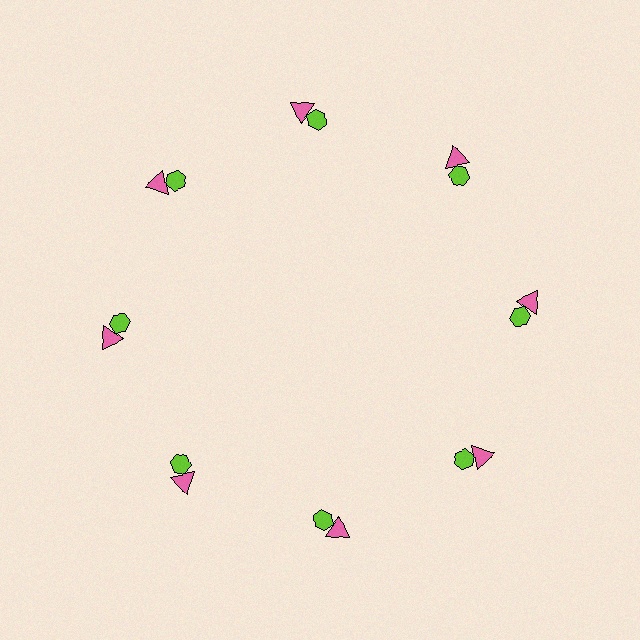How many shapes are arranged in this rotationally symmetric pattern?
There are 16 shapes, arranged in 8 groups of 2.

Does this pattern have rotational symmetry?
Yes, this pattern has 8-fold rotational symmetry. It looks the same after rotating 45 degrees around the center.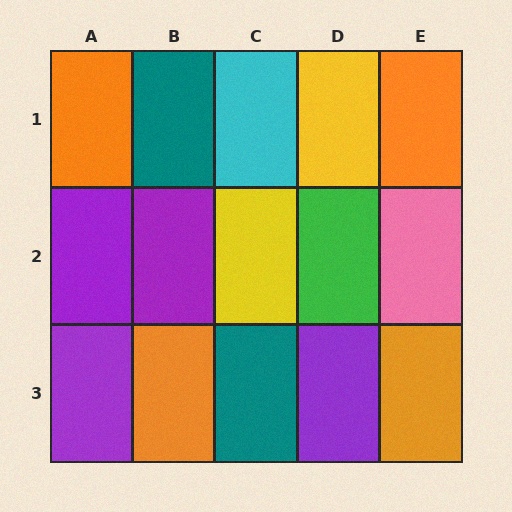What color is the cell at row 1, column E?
Orange.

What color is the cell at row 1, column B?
Teal.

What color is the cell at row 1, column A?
Orange.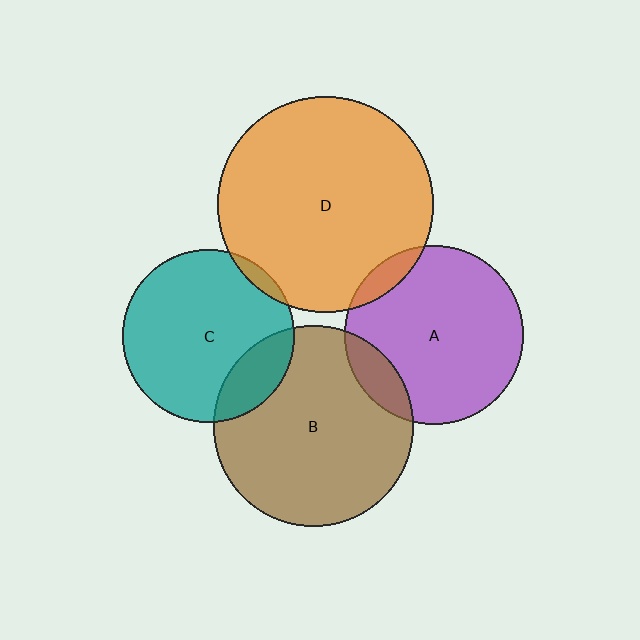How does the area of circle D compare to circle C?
Approximately 1.6 times.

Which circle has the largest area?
Circle D (orange).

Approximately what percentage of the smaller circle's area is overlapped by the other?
Approximately 5%.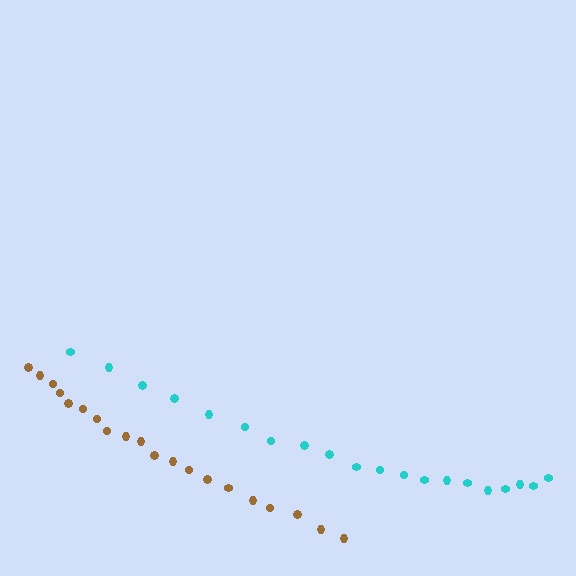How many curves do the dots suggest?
There are 2 distinct paths.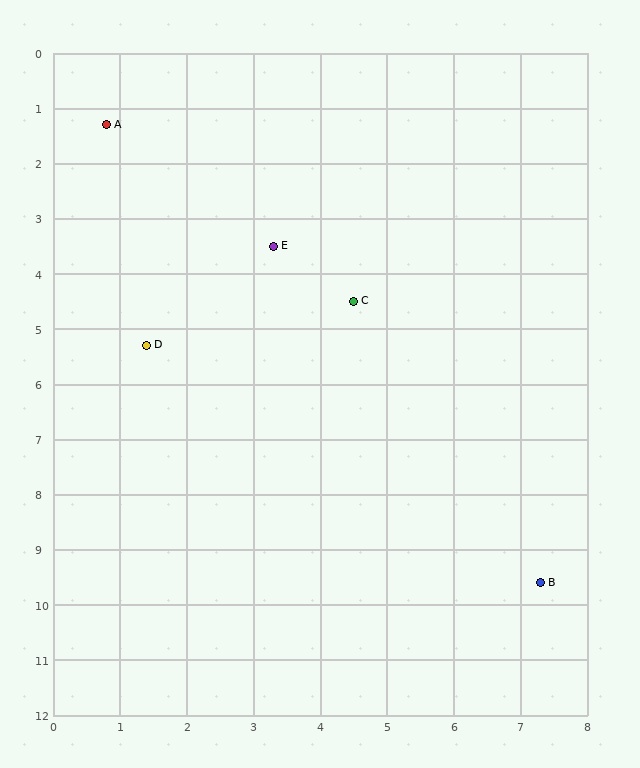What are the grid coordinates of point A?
Point A is at approximately (0.8, 1.3).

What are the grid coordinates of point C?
Point C is at approximately (4.5, 4.5).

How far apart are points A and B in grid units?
Points A and B are about 10.5 grid units apart.